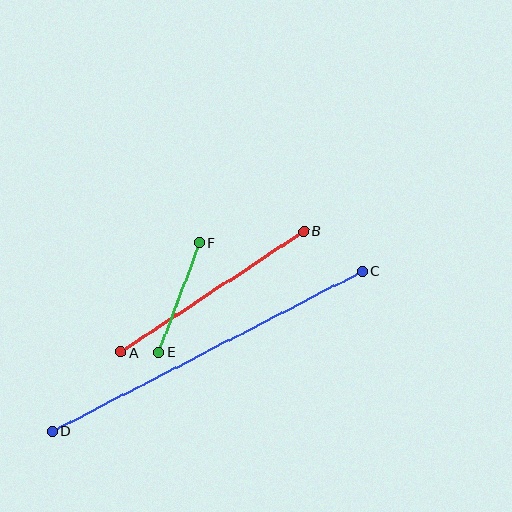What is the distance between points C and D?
The distance is approximately 349 pixels.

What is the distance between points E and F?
The distance is approximately 117 pixels.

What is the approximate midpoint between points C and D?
The midpoint is at approximately (207, 351) pixels.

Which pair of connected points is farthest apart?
Points C and D are farthest apart.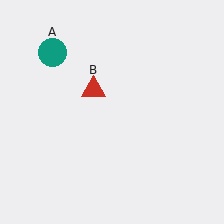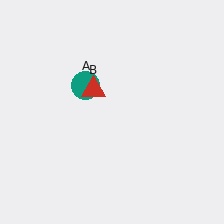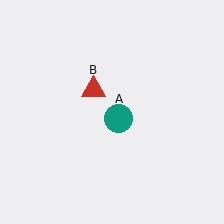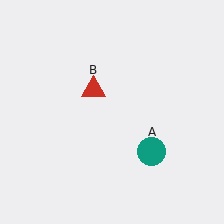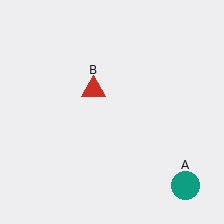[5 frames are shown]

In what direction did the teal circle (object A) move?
The teal circle (object A) moved down and to the right.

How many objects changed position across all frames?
1 object changed position: teal circle (object A).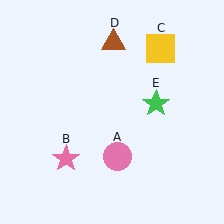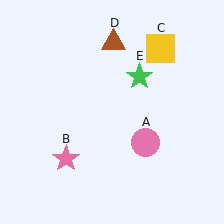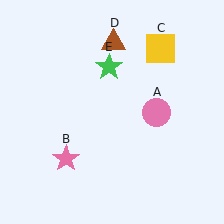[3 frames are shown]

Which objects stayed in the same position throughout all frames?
Pink star (object B) and yellow square (object C) and brown triangle (object D) remained stationary.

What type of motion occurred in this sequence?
The pink circle (object A), green star (object E) rotated counterclockwise around the center of the scene.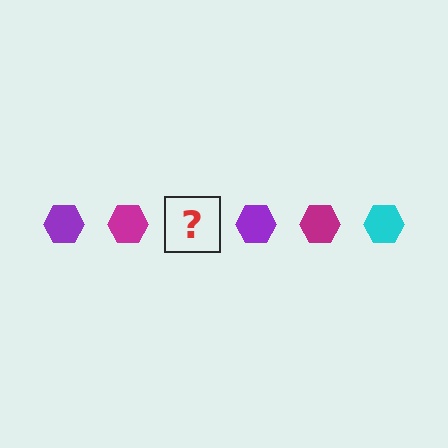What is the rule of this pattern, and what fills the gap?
The rule is that the pattern cycles through purple, magenta, cyan hexagons. The gap should be filled with a cyan hexagon.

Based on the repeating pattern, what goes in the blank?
The blank should be a cyan hexagon.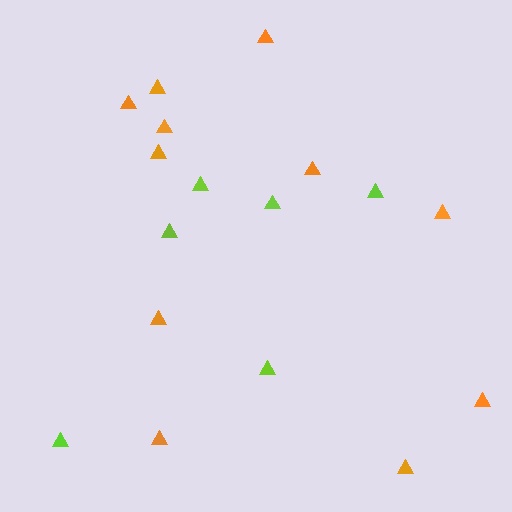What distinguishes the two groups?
There are 2 groups: one group of lime triangles (6) and one group of orange triangles (11).